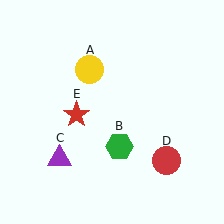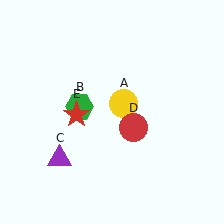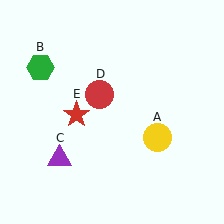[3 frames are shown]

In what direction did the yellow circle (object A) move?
The yellow circle (object A) moved down and to the right.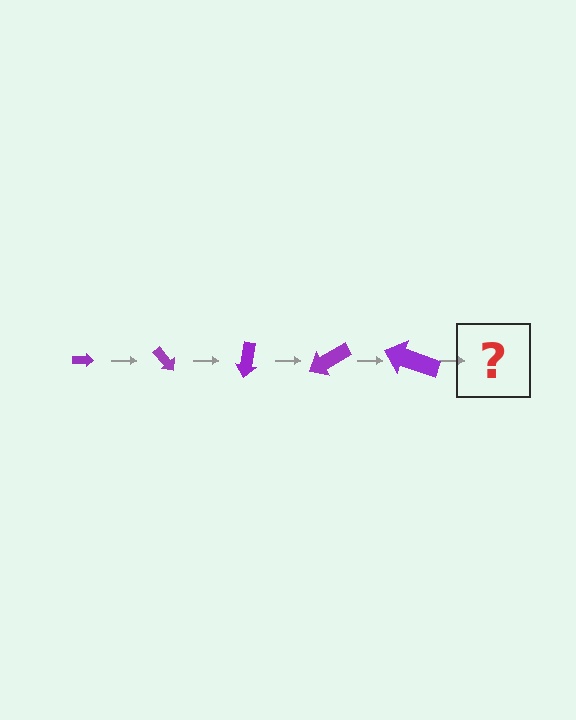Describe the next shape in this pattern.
It should be an arrow, larger than the previous one and rotated 250 degrees from the start.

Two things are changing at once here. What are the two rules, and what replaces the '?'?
The two rules are that the arrow grows larger each step and it rotates 50 degrees each step. The '?' should be an arrow, larger than the previous one and rotated 250 degrees from the start.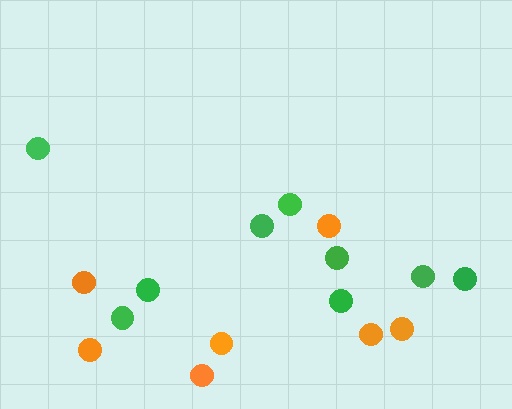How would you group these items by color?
There are 2 groups: one group of orange circles (7) and one group of green circles (9).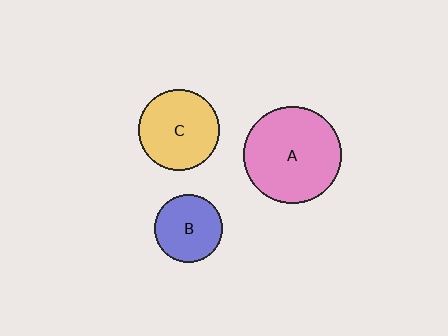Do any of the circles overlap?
No, none of the circles overlap.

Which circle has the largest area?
Circle A (pink).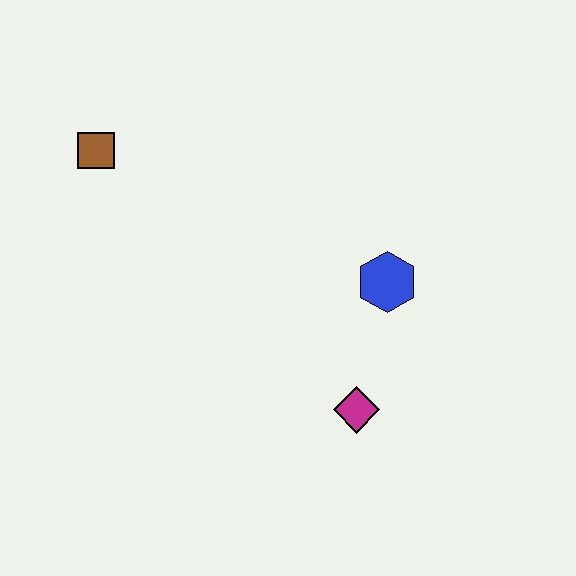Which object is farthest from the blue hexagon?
The brown square is farthest from the blue hexagon.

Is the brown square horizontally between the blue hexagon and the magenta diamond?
No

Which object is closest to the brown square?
The blue hexagon is closest to the brown square.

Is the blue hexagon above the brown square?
No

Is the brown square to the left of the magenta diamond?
Yes